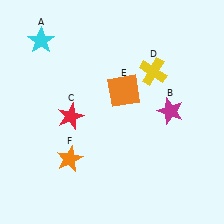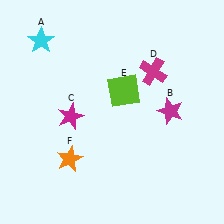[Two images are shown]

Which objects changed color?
C changed from red to magenta. D changed from yellow to magenta. E changed from orange to lime.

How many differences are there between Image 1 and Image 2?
There are 3 differences between the two images.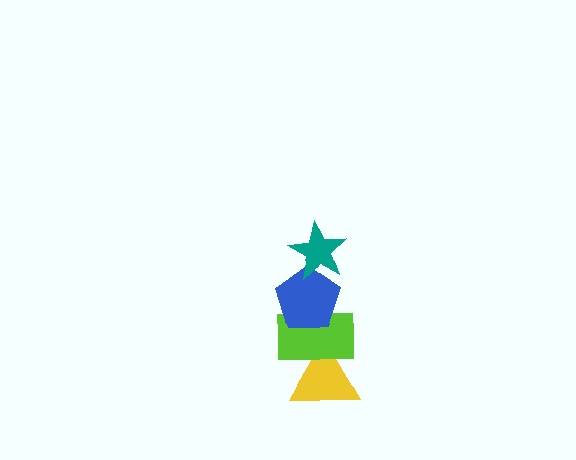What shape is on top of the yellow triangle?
The lime rectangle is on top of the yellow triangle.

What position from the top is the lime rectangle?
The lime rectangle is 3rd from the top.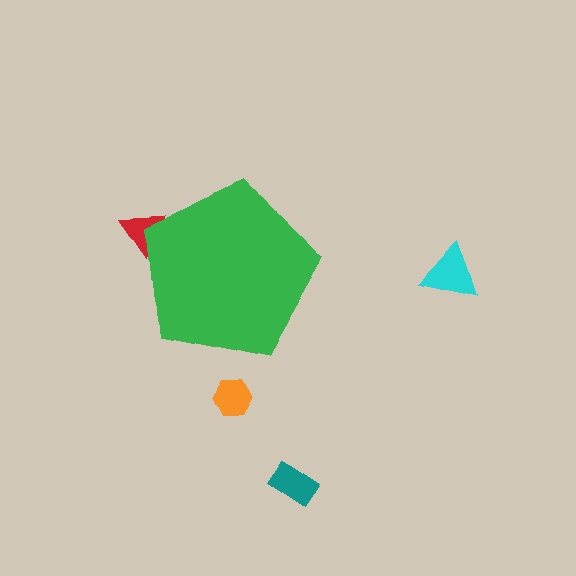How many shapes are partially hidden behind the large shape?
1 shape is partially hidden.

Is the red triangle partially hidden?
Yes, the red triangle is partially hidden behind the green pentagon.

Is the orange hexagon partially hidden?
No, the orange hexagon is fully visible.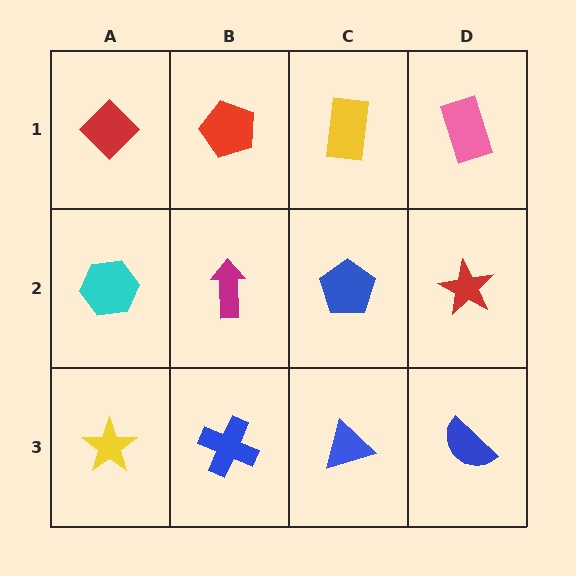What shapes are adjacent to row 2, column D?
A pink rectangle (row 1, column D), a blue semicircle (row 3, column D), a blue pentagon (row 2, column C).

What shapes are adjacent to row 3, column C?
A blue pentagon (row 2, column C), a blue cross (row 3, column B), a blue semicircle (row 3, column D).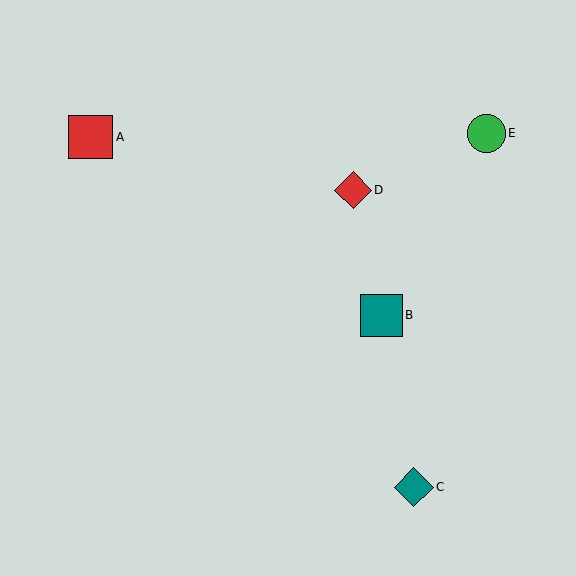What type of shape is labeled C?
Shape C is a teal diamond.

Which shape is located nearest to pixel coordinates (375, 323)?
The teal square (labeled B) at (381, 315) is nearest to that location.